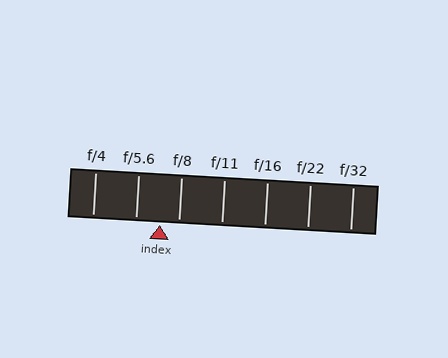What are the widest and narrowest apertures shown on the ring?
The widest aperture shown is f/4 and the narrowest is f/32.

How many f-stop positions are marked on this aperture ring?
There are 7 f-stop positions marked.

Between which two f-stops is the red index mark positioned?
The index mark is between f/5.6 and f/8.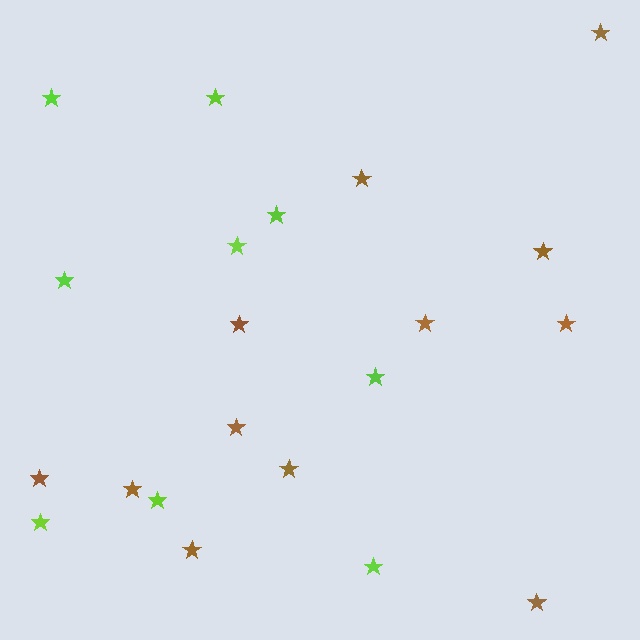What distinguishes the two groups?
There are 2 groups: one group of brown stars (12) and one group of lime stars (9).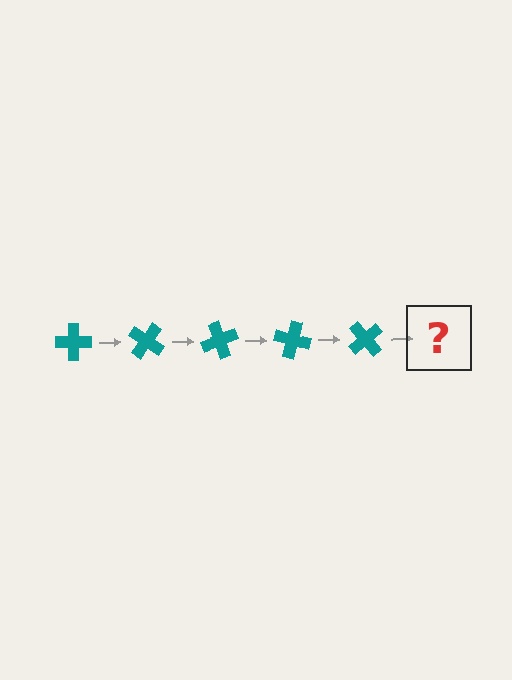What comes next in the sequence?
The next element should be a teal cross rotated 175 degrees.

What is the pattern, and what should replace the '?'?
The pattern is that the cross rotates 35 degrees each step. The '?' should be a teal cross rotated 175 degrees.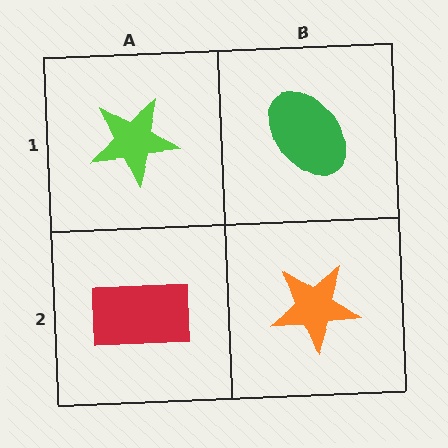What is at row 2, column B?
An orange star.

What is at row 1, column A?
A lime star.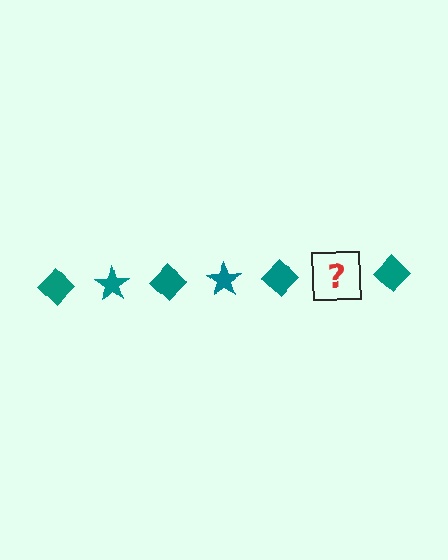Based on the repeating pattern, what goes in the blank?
The blank should be a teal star.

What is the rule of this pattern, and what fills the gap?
The rule is that the pattern cycles through diamond, star shapes in teal. The gap should be filled with a teal star.